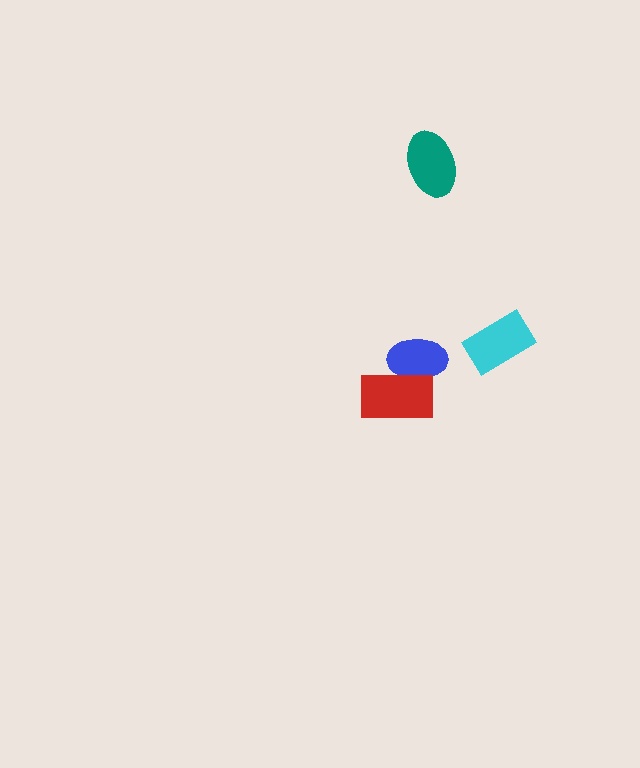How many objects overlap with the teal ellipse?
0 objects overlap with the teal ellipse.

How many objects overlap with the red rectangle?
1 object overlaps with the red rectangle.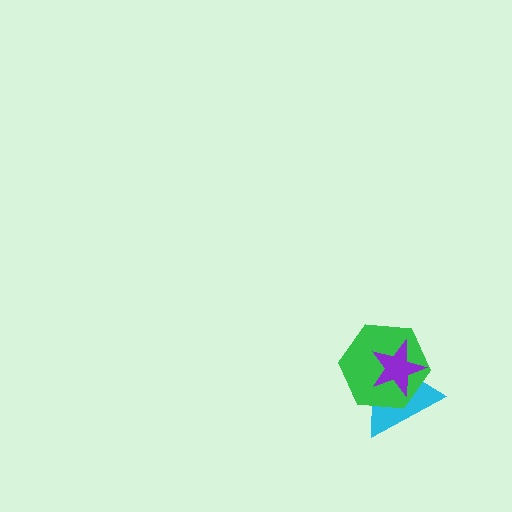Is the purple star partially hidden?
No, no other shape covers it.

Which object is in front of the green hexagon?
The purple star is in front of the green hexagon.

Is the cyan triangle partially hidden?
Yes, it is partially covered by another shape.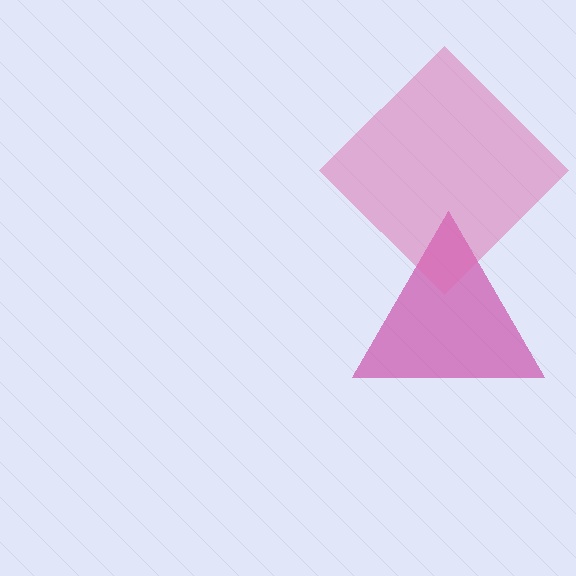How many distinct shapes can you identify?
There are 2 distinct shapes: a magenta triangle, a pink diamond.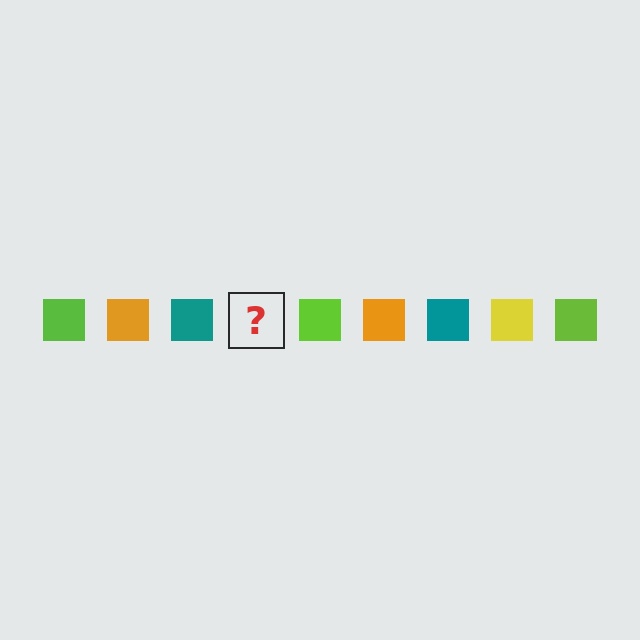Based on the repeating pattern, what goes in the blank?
The blank should be a yellow square.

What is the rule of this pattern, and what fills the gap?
The rule is that the pattern cycles through lime, orange, teal, yellow squares. The gap should be filled with a yellow square.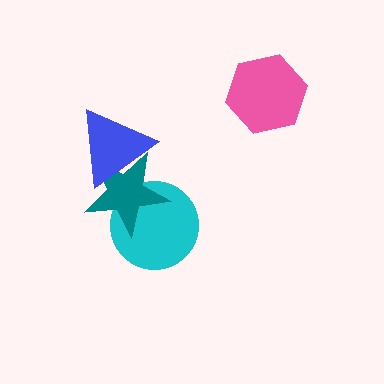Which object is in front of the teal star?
The blue triangle is in front of the teal star.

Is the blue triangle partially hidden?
No, no other shape covers it.